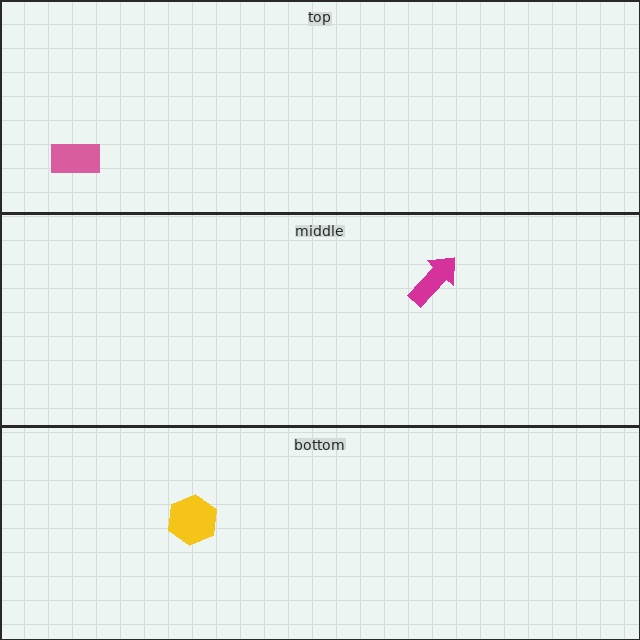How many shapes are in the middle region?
1.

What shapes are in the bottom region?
The yellow hexagon.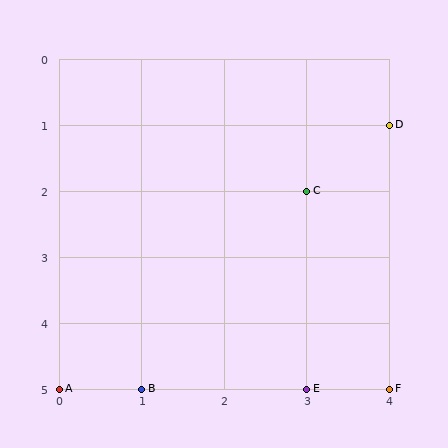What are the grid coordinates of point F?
Point F is at grid coordinates (4, 5).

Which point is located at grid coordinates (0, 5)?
Point A is at (0, 5).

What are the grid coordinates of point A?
Point A is at grid coordinates (0, 5).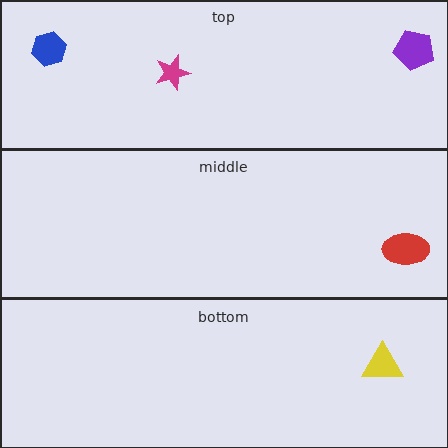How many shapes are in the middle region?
1.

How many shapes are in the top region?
3.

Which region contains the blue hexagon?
The top region.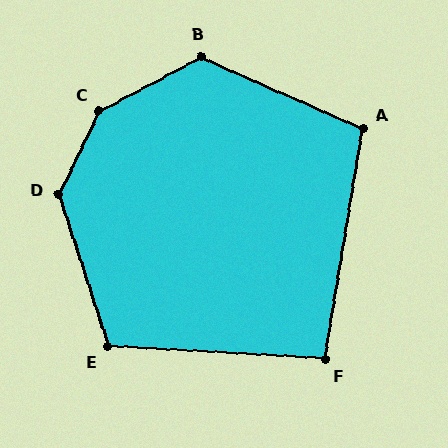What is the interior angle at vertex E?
Approximately 112 degrees (obtuse).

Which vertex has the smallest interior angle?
F, at approximately 96 degrees.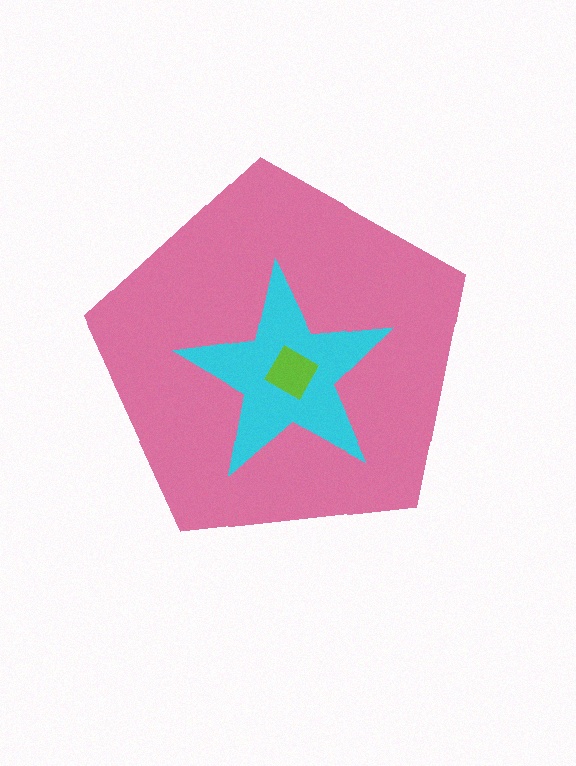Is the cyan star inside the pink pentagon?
Yes.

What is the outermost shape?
The pink pentagon.